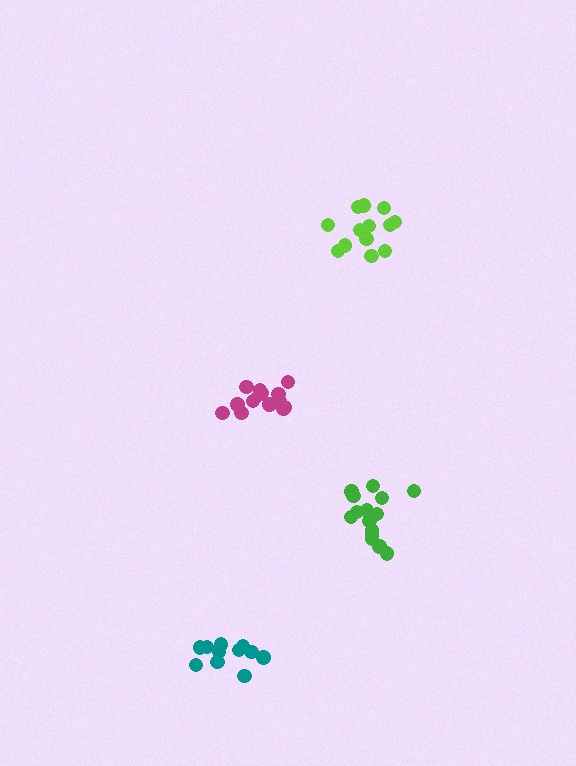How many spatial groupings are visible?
There are 4 spatial groupings.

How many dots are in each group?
Group 1: 14 dots, Group 2: 15 dots, Group 3: 11 dots, Group 4: 14 dots (54 total).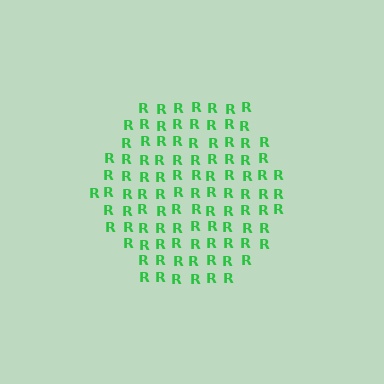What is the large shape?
The large shape is a hexagon.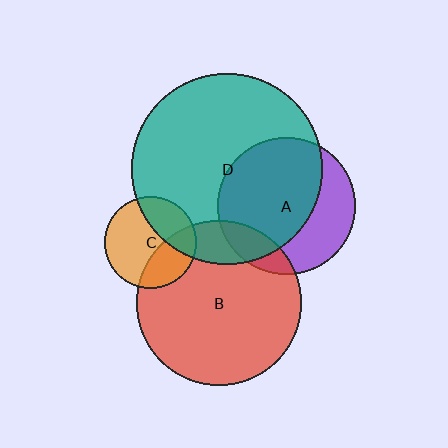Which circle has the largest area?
Circle D (teal).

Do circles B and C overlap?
Yes.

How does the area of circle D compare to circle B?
Approximately 1.3 times.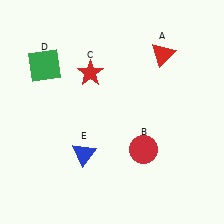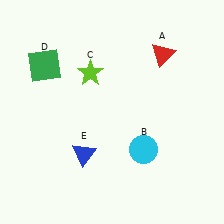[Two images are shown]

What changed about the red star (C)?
In Image 1, C is red. In Image 2, it changed to lime.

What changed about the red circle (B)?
In Image 1, B is red. In Image 2, it changed to cyan.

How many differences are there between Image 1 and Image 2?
There are 2 differences between the two images.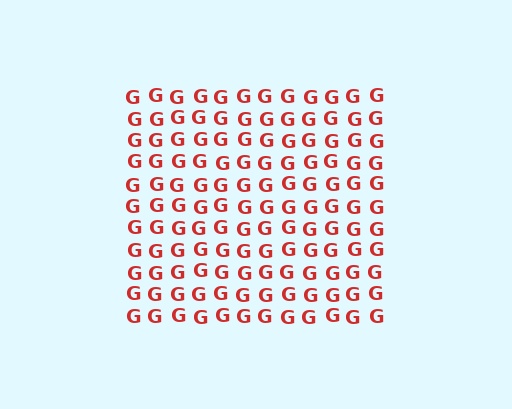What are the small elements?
The small elements are letter G's.